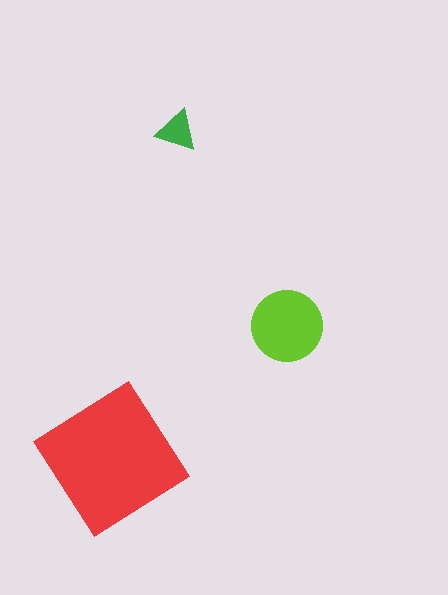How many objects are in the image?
There are 3 objects in the image.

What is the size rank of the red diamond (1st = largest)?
1st.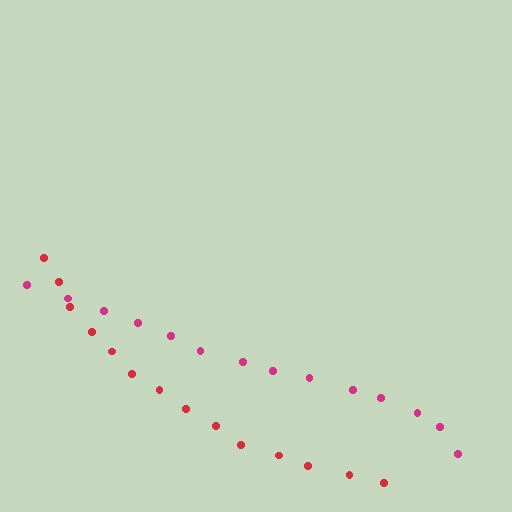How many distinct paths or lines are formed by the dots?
There are 2 distinct paths.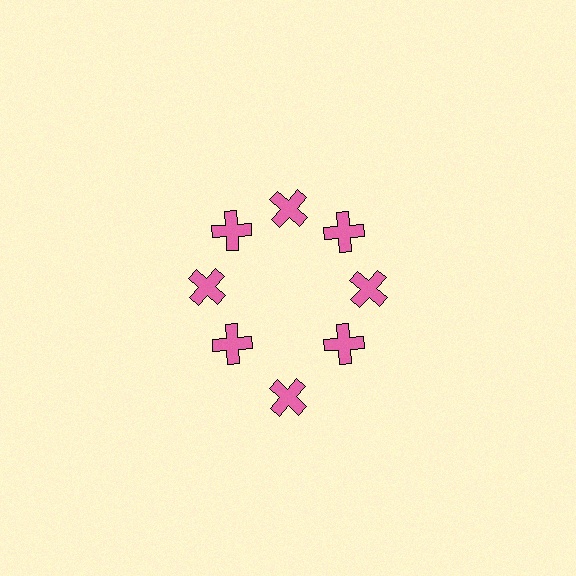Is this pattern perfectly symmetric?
No. The 8 pink crosses are arranged in a ring, but one element near the 6 o'clock position is pushed outward from the center, breaking the 8-fold rotational symmetry.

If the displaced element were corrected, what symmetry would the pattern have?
It would have 8-fold rotational symmetry — the pattern would map onto itself every 45 degrees.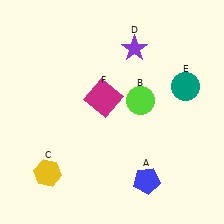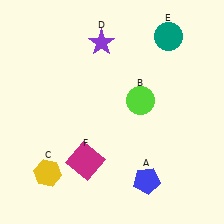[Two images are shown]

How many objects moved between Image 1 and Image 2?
3 objects moved between the two images.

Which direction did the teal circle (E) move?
The teal circle (E) moved up.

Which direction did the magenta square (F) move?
The magenta square (F) moved down.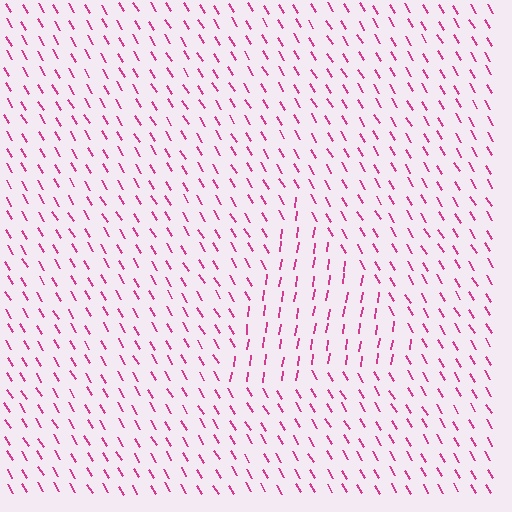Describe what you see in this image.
The image is filled with small magenta line segments. A triangle region in the image has lines oriented differently from the surrounding lines, creating a visible texture boundary.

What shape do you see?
I see a triangle.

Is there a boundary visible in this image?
Yes, there is a texture boundary formed by a change in line orientation.